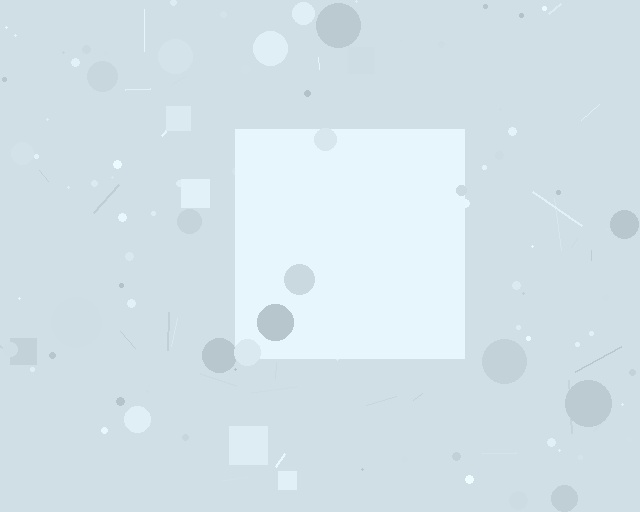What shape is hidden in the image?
A square is hidden in the image.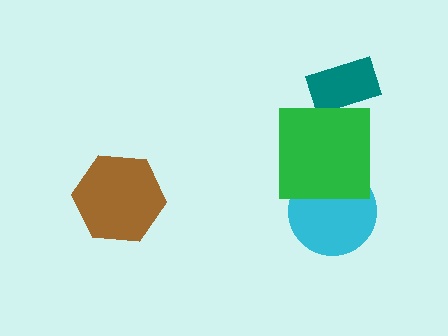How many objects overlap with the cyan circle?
1 object overlaps with the cyan circle.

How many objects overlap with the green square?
1 object overlaps with the green square.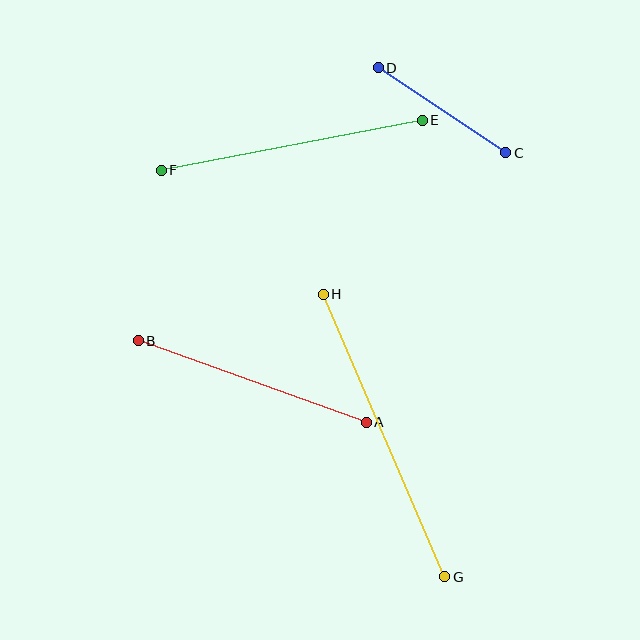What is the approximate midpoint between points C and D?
The midpoint is at approximately (442, 110) pixels.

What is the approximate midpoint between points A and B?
The midpoint is at approximately (252, 382) pixels.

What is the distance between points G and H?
The distance is approximately 307 pixels.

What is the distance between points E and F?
The distance is approximately 266 pixels.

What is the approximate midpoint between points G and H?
The midpoint is at approximately (384, 436) pixels.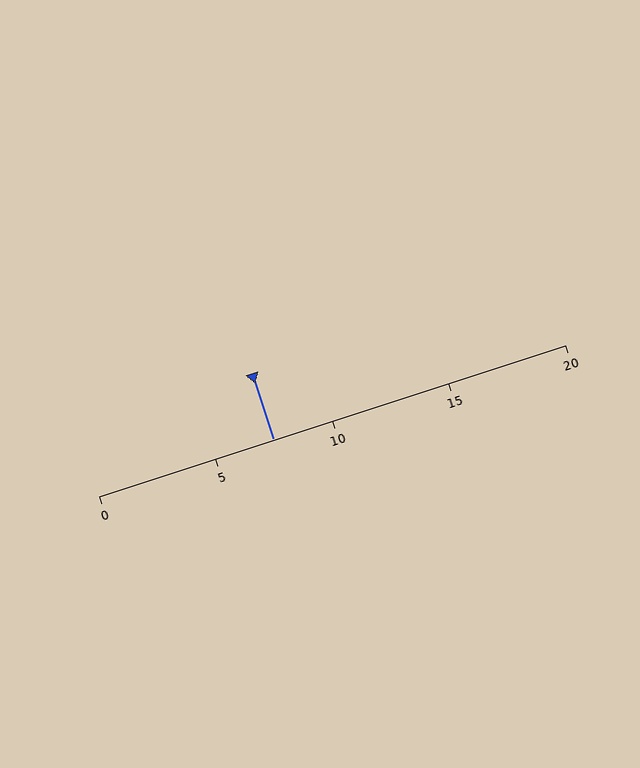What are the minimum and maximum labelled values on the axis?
The axis runs from 0 to 20.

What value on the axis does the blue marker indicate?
The marker indicates approximately 7.5.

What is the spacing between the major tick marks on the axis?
The major ticks are spaced 5 apart.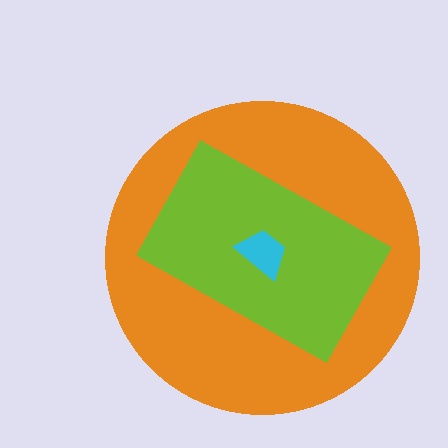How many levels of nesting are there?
3.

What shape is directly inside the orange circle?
The lime rectangle.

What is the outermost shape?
The orange circle.